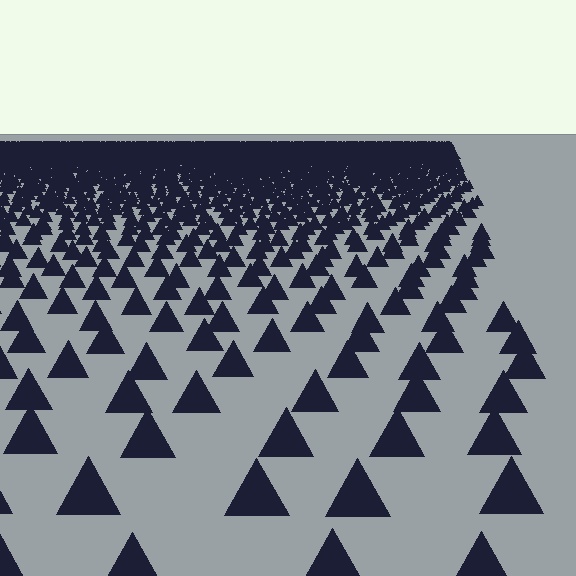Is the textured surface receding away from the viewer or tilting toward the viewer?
The surface is receding away from the viewer. Texture elements get smaller and denser toward the top.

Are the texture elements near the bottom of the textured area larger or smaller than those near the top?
Larger. Near the bottom, elements are closer to the viewer and appear at a bigger on-screen size.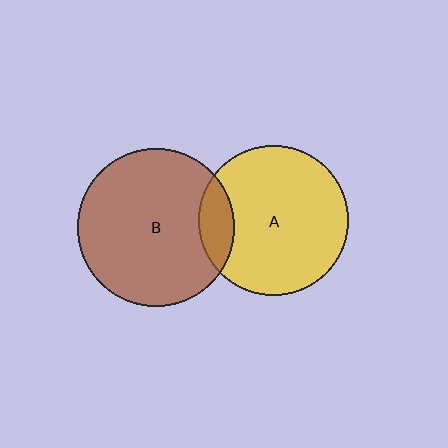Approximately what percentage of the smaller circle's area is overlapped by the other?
Approximately 15%.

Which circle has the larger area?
Circle B (brown).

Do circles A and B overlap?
Yes.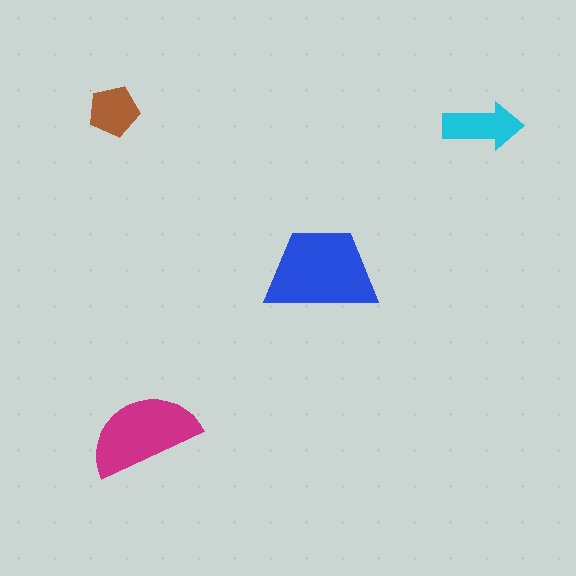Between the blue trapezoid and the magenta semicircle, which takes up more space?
The blue trapezoid.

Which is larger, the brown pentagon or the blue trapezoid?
The blue trapezoid.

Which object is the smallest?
The brown pentagon.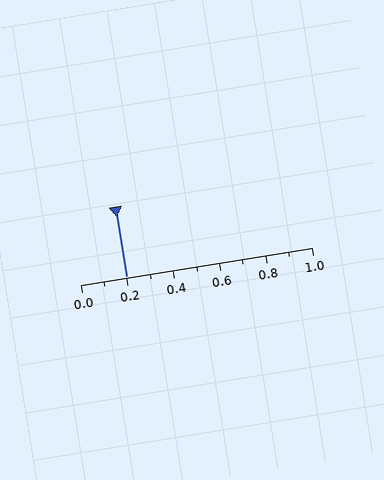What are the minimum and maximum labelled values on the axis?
The axis runs from 0.0 to 1.0.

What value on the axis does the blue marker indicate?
The marker indicates approximately 0.2.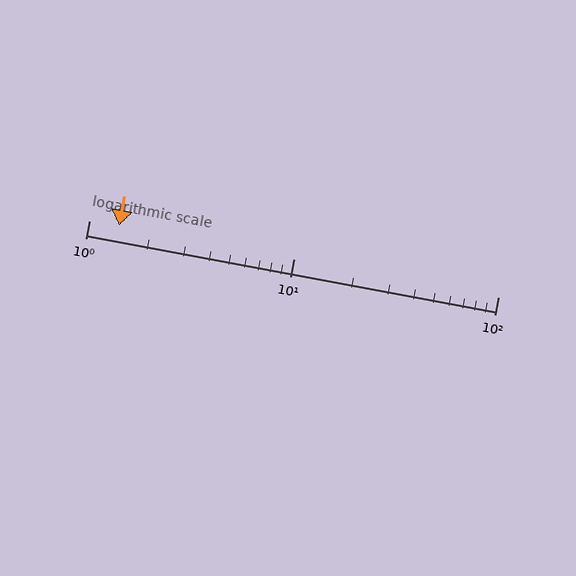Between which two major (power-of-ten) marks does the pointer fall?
The pointer is between 1 and 10.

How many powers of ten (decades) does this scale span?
The scale spans 2 decades, from 1 to 100.